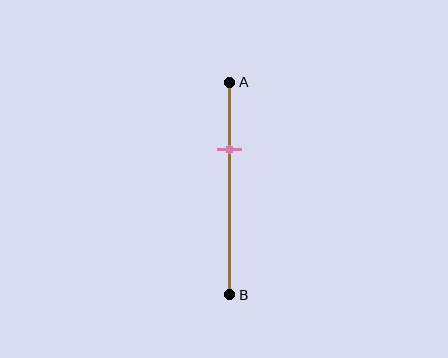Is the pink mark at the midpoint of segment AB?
No, the mark is at about 30% from A, not at the 50% midpoint.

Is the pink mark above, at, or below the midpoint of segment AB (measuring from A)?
The pink mark is above the midpoint of segment AB.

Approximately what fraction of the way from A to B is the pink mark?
The pink mark is approximately 30% of the way from A to B.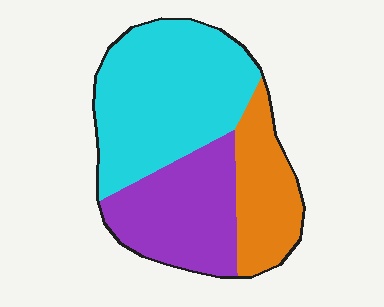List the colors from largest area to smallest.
From largest to smallest: cyan, purple, orange.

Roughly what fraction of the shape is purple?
Purple covers roughly 30% of the shape.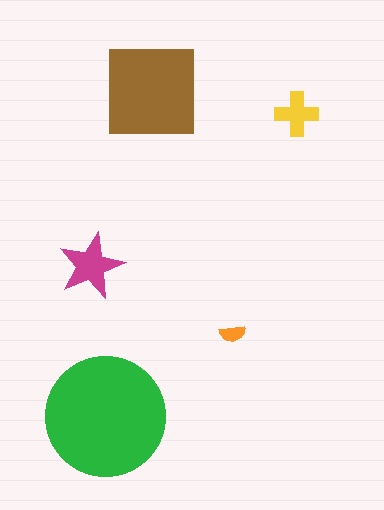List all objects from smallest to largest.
The orange semicircle, the yellow cross, the magenta star, the brown square, the green circle.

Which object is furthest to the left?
The magenta star is leftmost.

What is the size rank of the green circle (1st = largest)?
1st.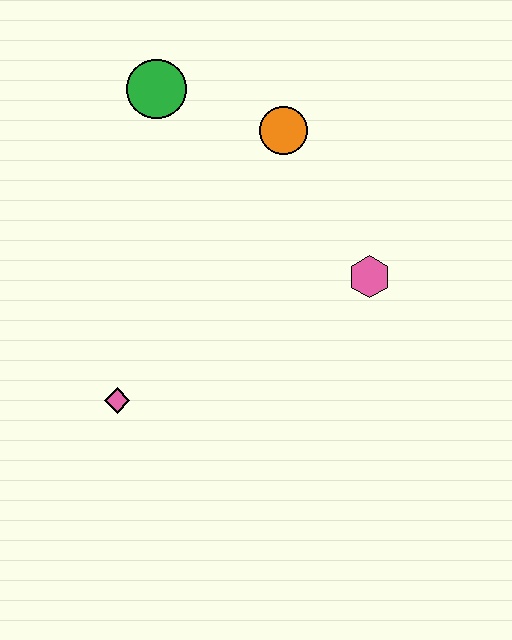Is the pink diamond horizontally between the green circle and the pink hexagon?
No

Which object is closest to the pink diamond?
The pink hexagon is closest to the pink diamond.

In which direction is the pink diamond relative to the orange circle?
The pink diamond is below the orange circle.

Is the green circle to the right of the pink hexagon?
No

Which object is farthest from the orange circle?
The pink diamond is farthest from the orange circle.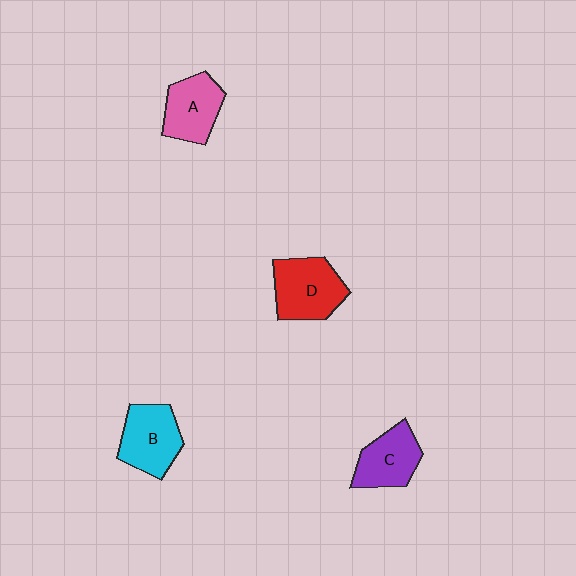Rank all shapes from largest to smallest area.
From largest to smallest: D (red), B (cyan), A (pink), C (purple).